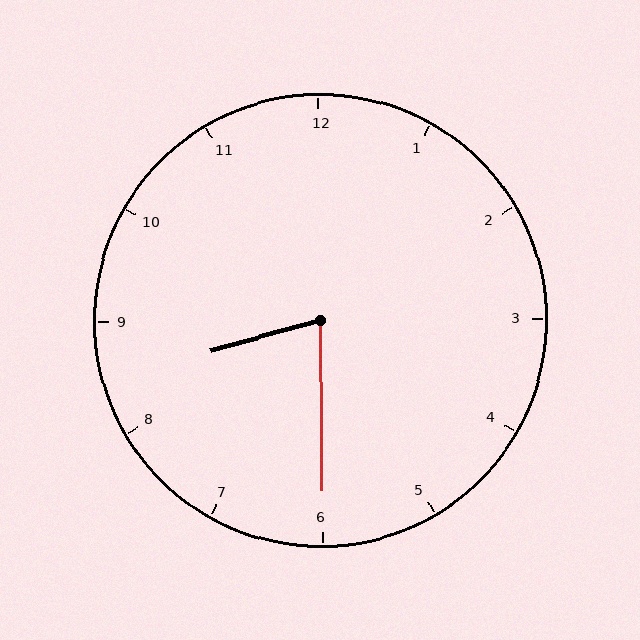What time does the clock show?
8:30.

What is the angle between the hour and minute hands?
Approximately 75 degrees.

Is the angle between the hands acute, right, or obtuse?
It is acute.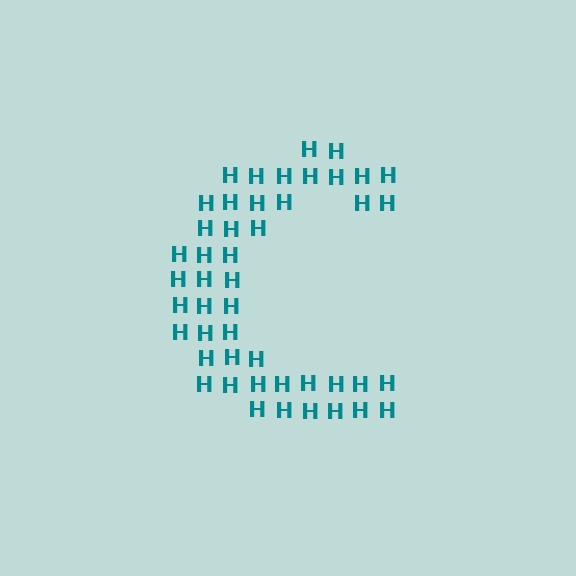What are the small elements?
The small elements are letter H's.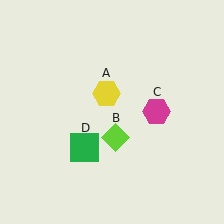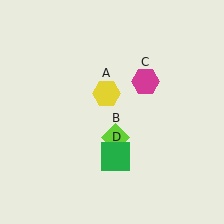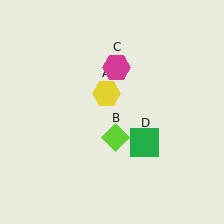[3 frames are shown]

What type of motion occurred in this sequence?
The magenta hexagon (object C), green square (object D) rotated counterclockwise around the center of the scene.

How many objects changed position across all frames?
2 objects changed position: magenta hexagon (object C), green square (object D).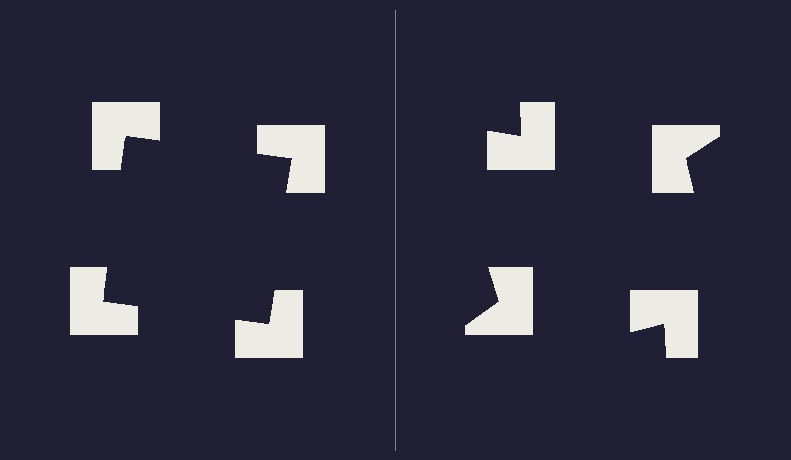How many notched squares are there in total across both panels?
8 — 4 on each side.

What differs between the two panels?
The notched squares are positioned identically on both sides; only the wedge orientations differ. On the left they align to a square; on the right they are misaligned.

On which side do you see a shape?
An illusory square appears on the left side. On the right side the wedge cuts are rotated, so no coherent shape forms.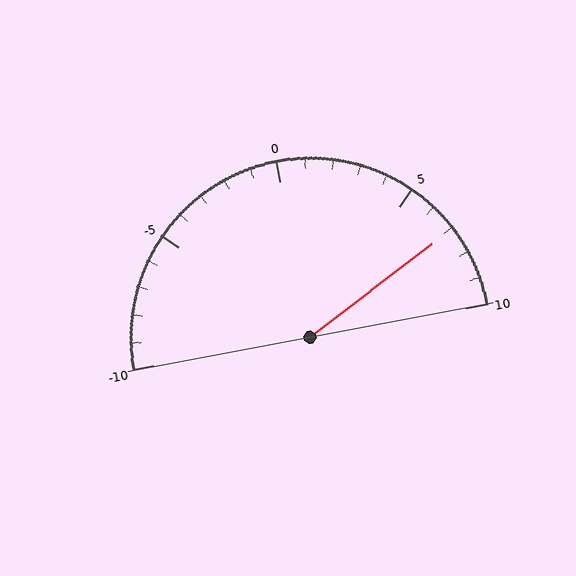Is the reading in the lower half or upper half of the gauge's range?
The reading is in the upper half of the range (-10 to 10).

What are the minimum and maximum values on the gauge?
The gauge ranges from -10 to 10.